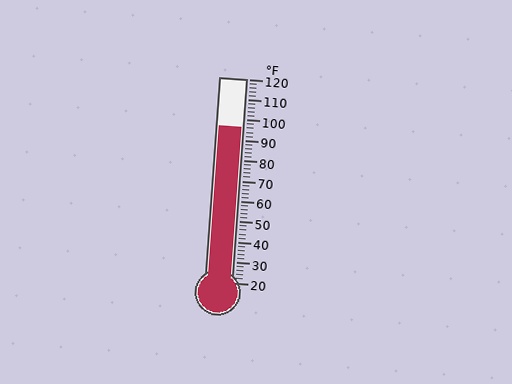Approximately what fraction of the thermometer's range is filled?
The thermometer is filled to approximately 75% of its range.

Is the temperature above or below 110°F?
The temperature is below 110°F.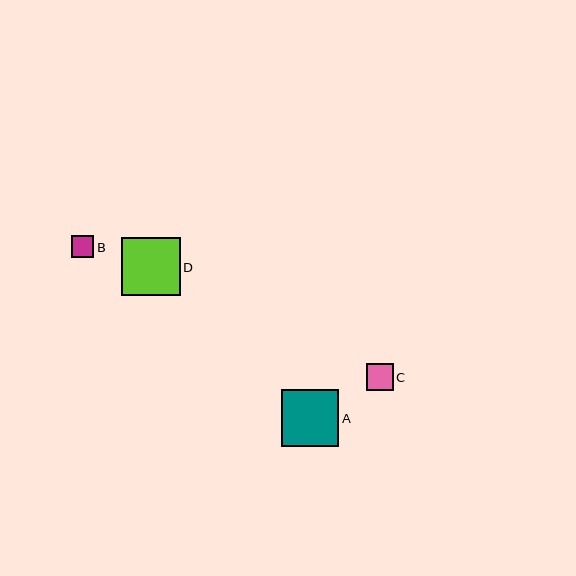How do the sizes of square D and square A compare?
Square D and square A are approximately the same size.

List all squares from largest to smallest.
From largest to smallest: D, A, C, B.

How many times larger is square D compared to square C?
Square D is approximately 2.2 times the size of square C.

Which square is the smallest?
Square B is the smallest with a size of approximately 22 pixels.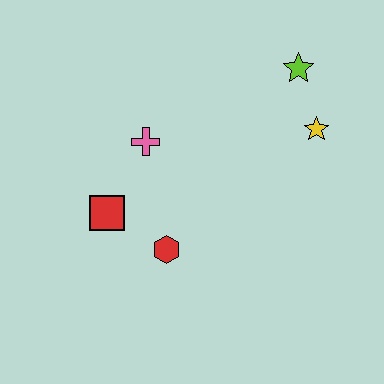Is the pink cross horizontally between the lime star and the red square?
Yes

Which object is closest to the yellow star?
The lime star is closest to the yellow star.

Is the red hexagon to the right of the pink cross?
Yes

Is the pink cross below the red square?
No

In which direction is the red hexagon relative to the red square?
The red hexagon is to the right of the red square.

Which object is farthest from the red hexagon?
The lime star is farthest from the red hexagon.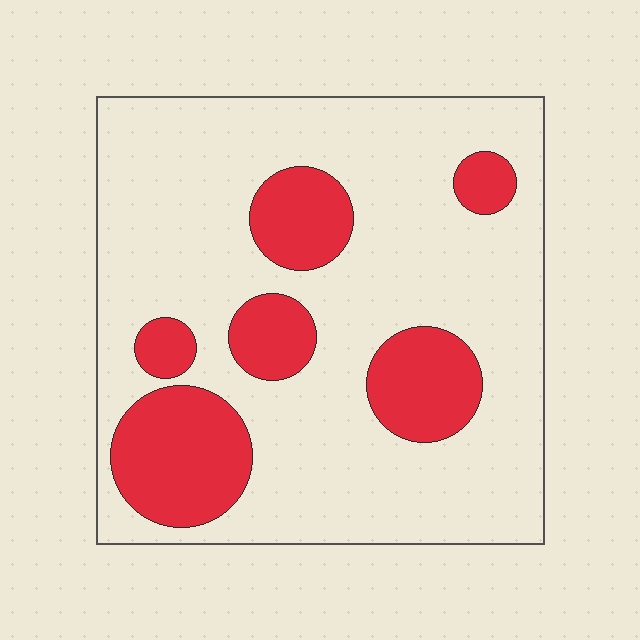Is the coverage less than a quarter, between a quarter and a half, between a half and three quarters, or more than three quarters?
Less than a quarter.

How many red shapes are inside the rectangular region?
6.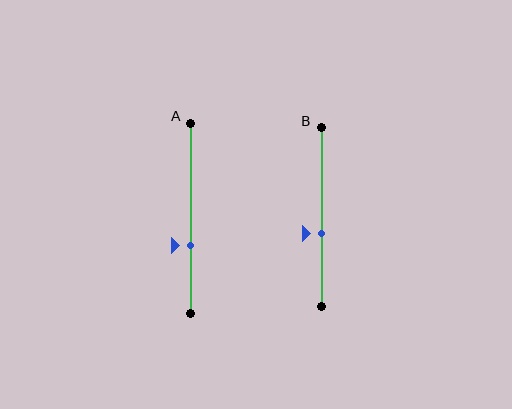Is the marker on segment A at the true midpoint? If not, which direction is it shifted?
No, the marker on segment A is shifted downward by about 14% of the segment length.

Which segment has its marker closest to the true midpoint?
Segment B has its marker closest to the true midpoint.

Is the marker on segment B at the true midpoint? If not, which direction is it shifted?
No, the marker on segment B is shifted downward by about 9% of the segment length.